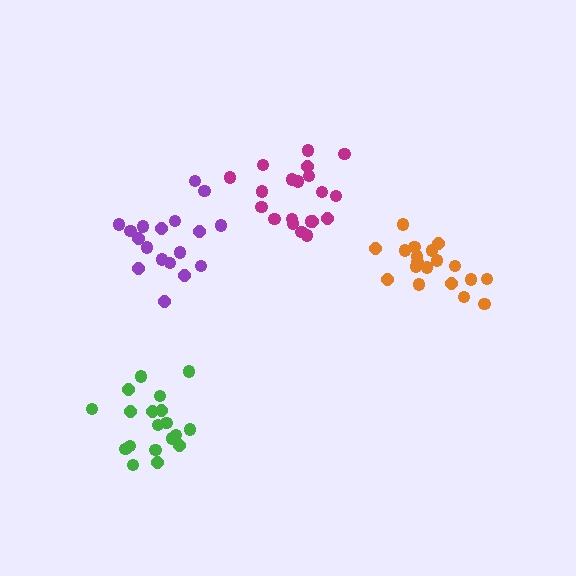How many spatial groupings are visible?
There are 4 spatial groupings.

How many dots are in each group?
Group 1: 19 dots, Group 2: 20 dots, Group 3: 19 dots, Group 4: 18 dots (76 total).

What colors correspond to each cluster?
The clusters are colored: green, magenta, orange, purple.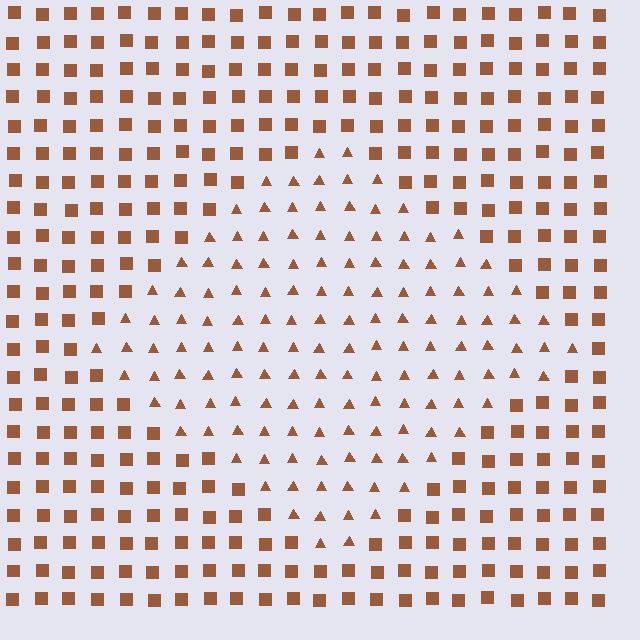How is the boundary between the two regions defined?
The boundary is defined by a change in element shape: triangles inside vs. squares outside. All elements share the same color and spacing.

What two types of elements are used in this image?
The image uses triangles inside the diamond region and squares outside it.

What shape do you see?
I see a diamond.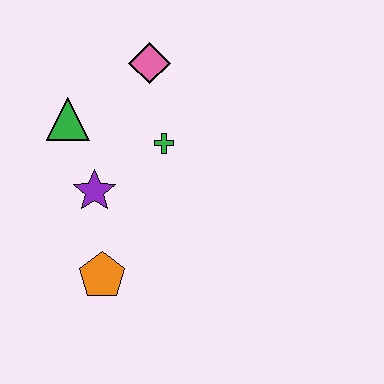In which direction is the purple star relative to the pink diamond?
The purple star is below the pink diamond.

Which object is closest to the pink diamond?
The green cross is closest to the pink diamond.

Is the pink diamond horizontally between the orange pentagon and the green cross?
Yes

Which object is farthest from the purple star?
The pink diamond is farthest from the purple star.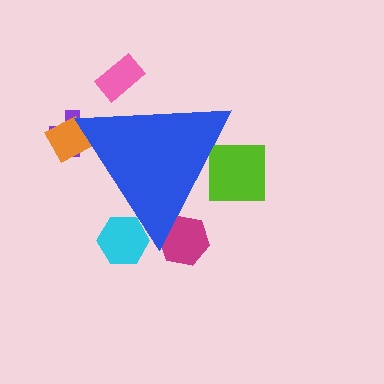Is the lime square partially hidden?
Yes, the lime square is partially hidden behind the blue triangle.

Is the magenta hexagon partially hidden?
Yes, the magenta hexagon is partially hidden behind the blue triangle.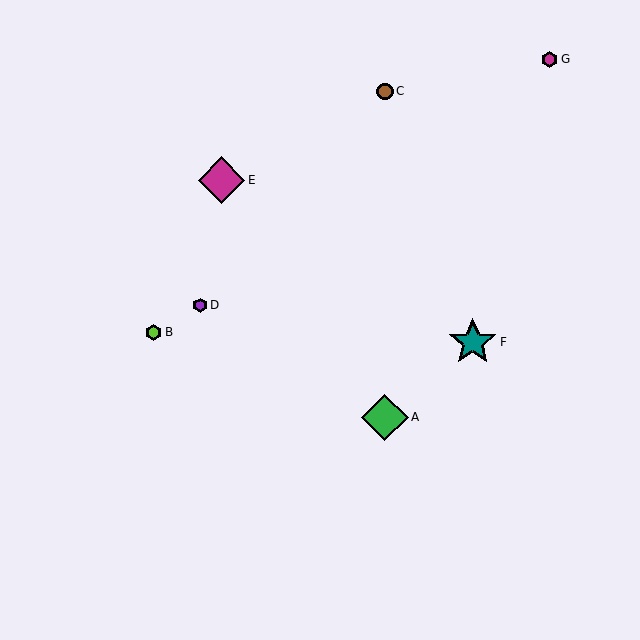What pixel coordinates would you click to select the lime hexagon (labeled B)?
Click at (154, 332) to select the lime hexagon B.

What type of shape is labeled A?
Shape A is a green diamond.